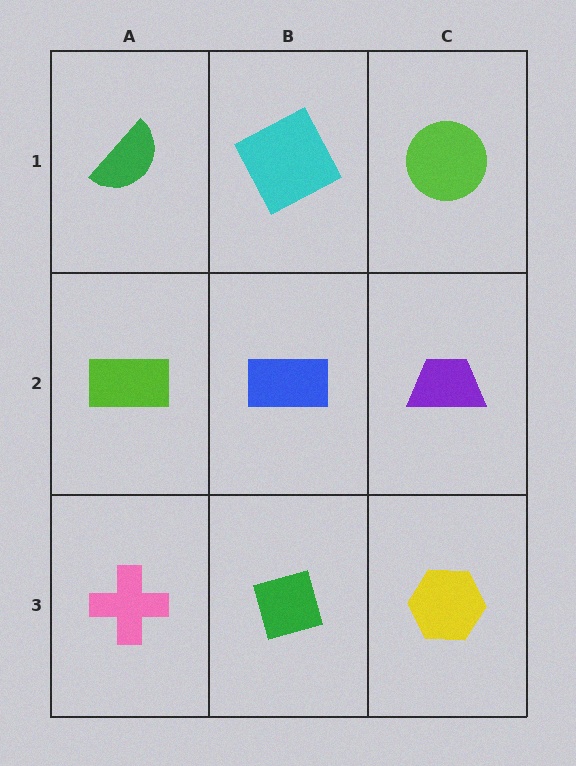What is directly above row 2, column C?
A lime circle.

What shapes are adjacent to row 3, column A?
A lime rectangle (row 2, column A), a green diamond (row 3, column B).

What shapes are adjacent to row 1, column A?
A lime rectangle (row 2, column A), a cyan square (row 1, column B).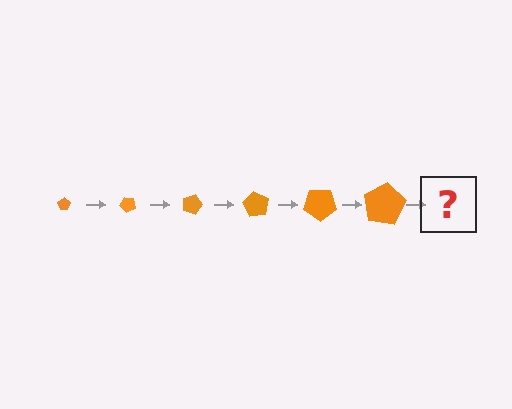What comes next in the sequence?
The next element should be a pentagon, larger than the previous one and rotated 270 degrees from the start.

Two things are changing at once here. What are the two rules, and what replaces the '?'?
The two rules are that the pentagon grows larger each step and it rotates 45 degrees each step. The '?' should be a pentagon, larger than the previous one and rotated 270 degrees from the start.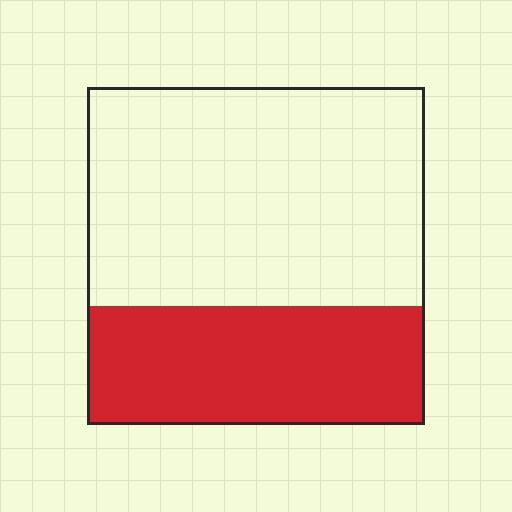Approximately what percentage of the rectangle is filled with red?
Approximately 35%.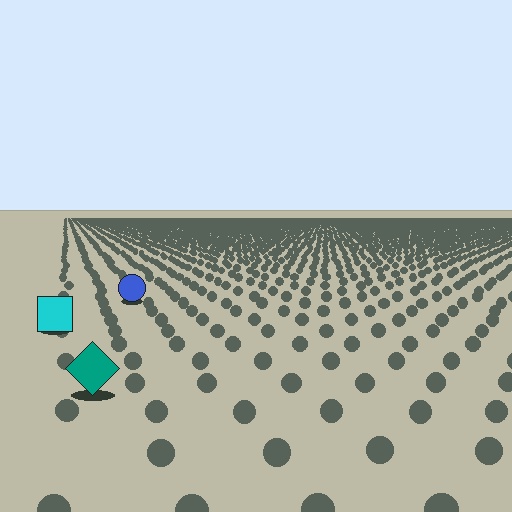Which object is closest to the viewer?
The teal diamond is closest. The texture marks near it are larger and more spread out.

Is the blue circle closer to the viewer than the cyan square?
No. The cyan square is closer — you can tell from the texture gradient: the ground texture is coarser near it.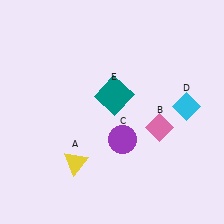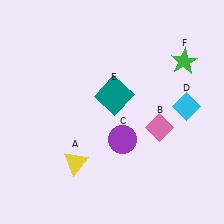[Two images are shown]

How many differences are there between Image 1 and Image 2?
There is 1 difference between the two images.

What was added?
A green star (F) was added in Image 2.